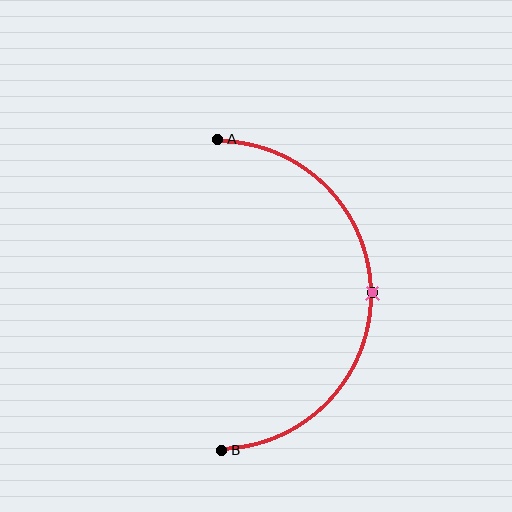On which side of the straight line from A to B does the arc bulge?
The arc bulges to the right of the straight line connecting A and B.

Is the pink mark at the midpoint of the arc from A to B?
Yes. The pink mark lies on the arc at equal arc-length from both A and B — it is the arc midpoint.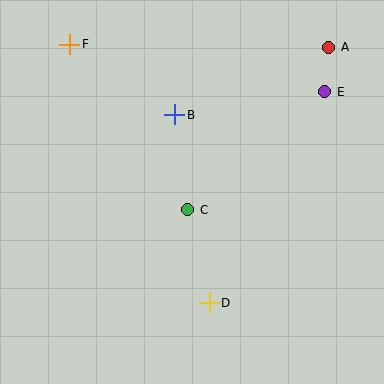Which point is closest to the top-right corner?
Point A is closest to the top-right corner.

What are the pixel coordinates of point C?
Point C is at (188, 210).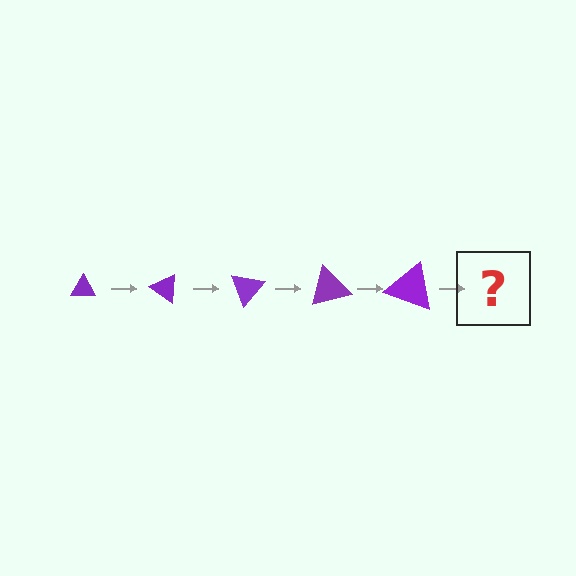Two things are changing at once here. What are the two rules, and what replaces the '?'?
The two rules are that the triangle grows larger each step and it rotates 35 degrees each step. The '?' should be a triangle, larger than the previous one and rotated 175 degrees from the start.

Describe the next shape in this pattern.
It should be a triangle, larger than the previous one and rotated 175 degrees from the start.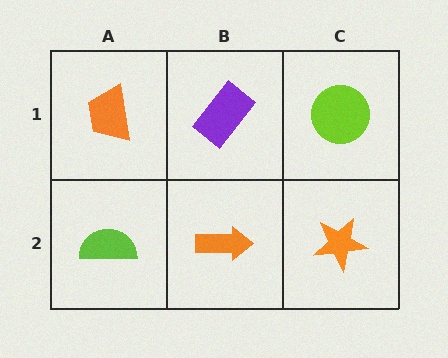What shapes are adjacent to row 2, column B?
A purple rectangle (row 1, column B), a lime semicircle (row 2, column A), an orange star (row 2, column C).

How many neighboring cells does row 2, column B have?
3.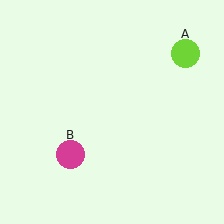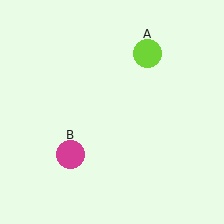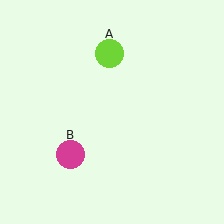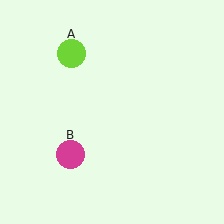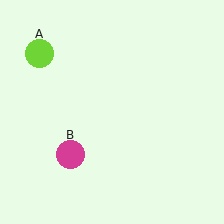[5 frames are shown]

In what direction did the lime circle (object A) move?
The lime circle (object A) moved left.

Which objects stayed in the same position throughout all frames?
Magenta circle (object B) remained stationary.